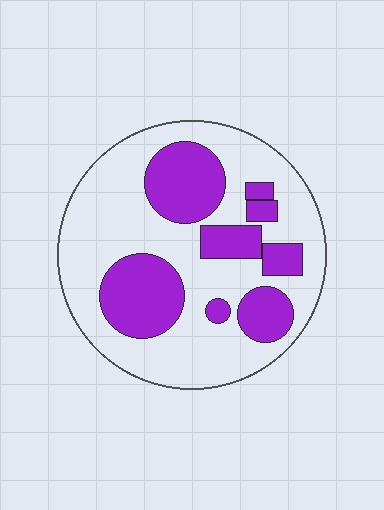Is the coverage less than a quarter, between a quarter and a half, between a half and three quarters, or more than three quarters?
Between a quarter and a half.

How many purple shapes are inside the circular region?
8.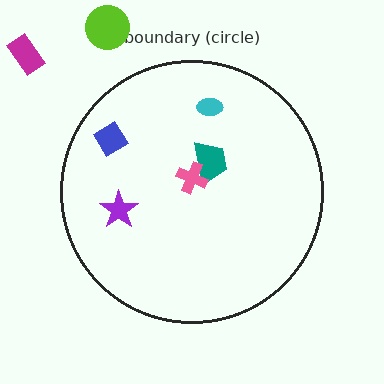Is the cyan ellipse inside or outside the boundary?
Inside.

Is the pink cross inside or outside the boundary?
Inside.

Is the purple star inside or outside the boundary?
Inside.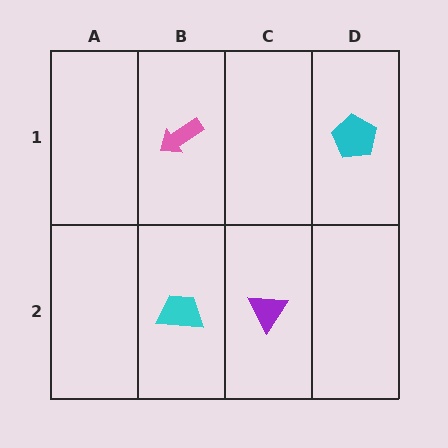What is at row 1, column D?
A cyan pentagon.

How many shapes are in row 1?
2 shapes.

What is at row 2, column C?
A purple triangle.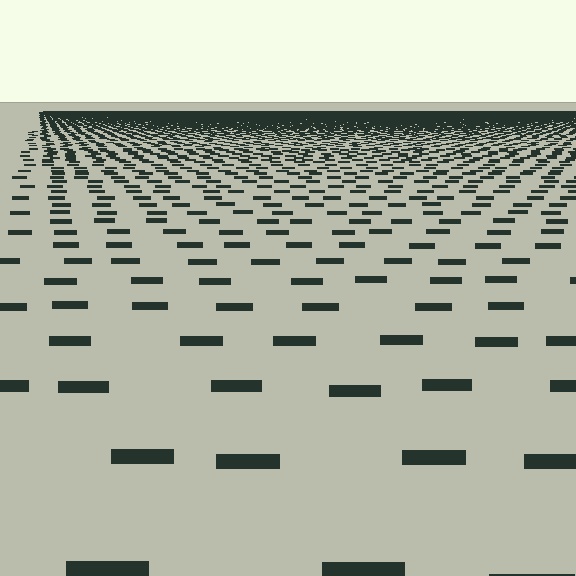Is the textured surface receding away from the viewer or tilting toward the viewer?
The surface is receding away from the viewer. Texture elements get smaller and denser toward the top.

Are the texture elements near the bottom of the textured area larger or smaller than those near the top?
Larger. Near the bottom, elements are closer to the viewer and appear at a bigger on-screen size.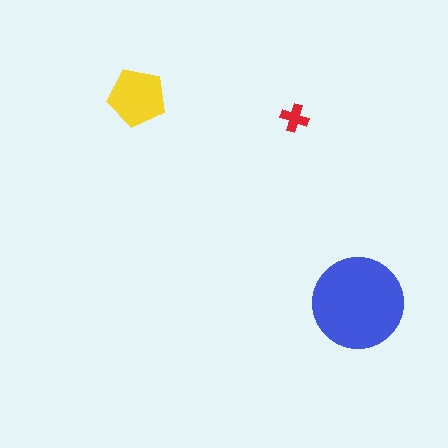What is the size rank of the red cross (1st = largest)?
3rd.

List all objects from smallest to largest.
The red cross, the yellow pentagon, the blue circle.